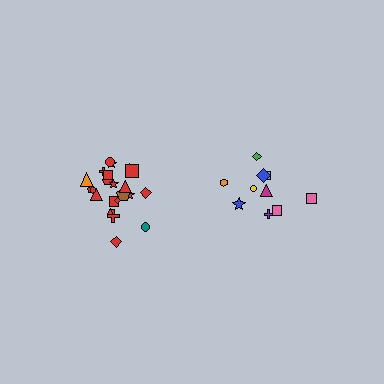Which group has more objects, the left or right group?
The left group.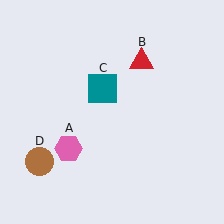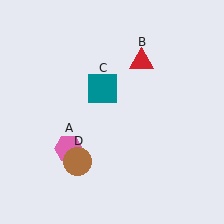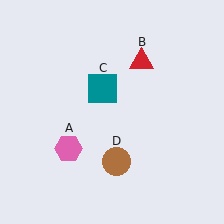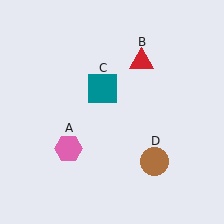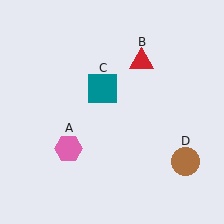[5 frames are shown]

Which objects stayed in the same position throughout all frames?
Pink hexagon (object A) and red triangle (object B) and teal square (object C) remained stationary.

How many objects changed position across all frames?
1 object changed position: brown circle (object D).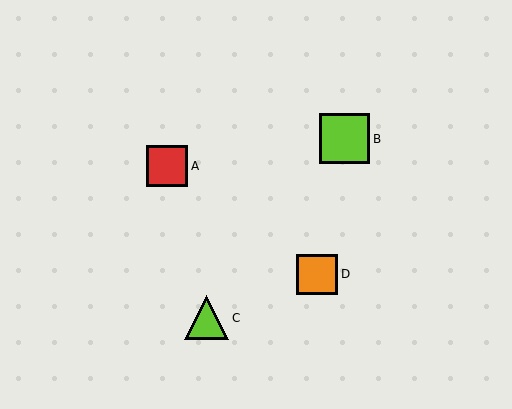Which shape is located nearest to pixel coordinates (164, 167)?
The red square (labeled A) at (167, 166) is nearest to that location.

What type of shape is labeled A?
Shape A is a red square.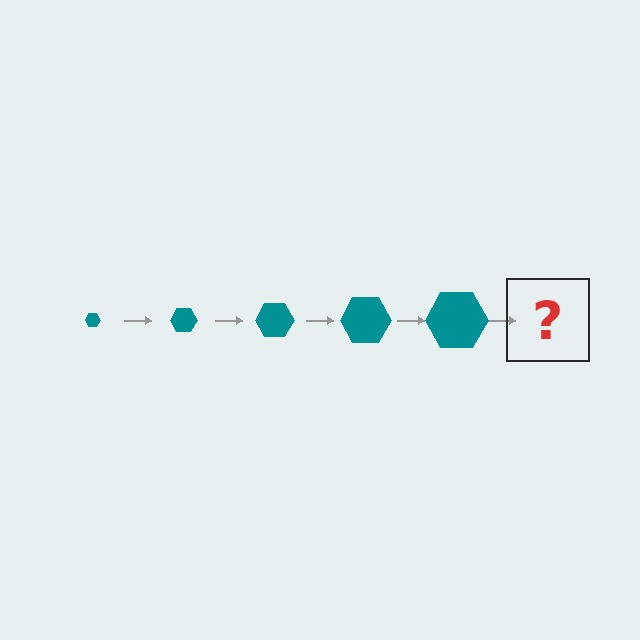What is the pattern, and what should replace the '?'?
The pattern is that the hexagon gets progressively larger each step. The '?' should be a teal hexagon, larger than the previous one.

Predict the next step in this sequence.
The next step is a teal hexagon, larger than the previous one.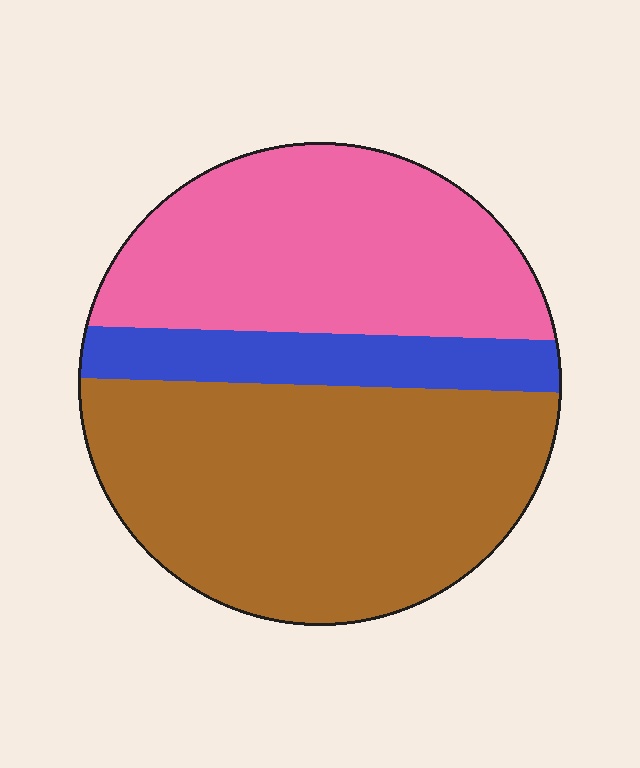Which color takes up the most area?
Brown, at roughly 50%.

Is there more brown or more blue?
Brown.